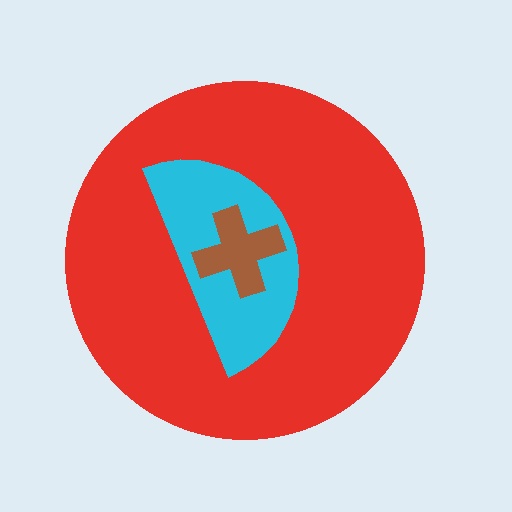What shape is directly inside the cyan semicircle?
The brown cross.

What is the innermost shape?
The brown cross.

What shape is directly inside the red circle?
The cyan semicircle.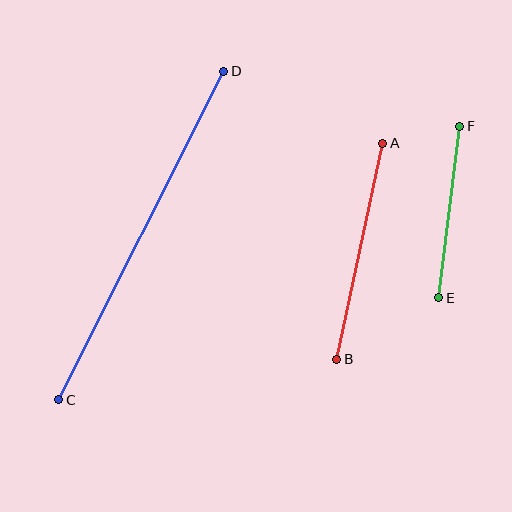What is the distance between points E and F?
The distance is approximately 173 pixels.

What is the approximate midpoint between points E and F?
The midpoint is at approximately (449, 212) pixels.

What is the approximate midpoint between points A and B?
The midpoint is at approximately (360, 251) pixels.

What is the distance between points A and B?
The distance is approximately 221 pixels.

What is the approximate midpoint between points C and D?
The midpoint is at approximately (141, 236) pixels.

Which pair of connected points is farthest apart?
Points C and D are farthest apart.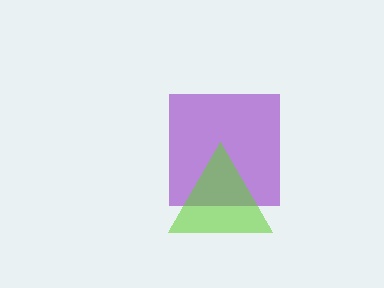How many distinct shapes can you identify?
There are 2 distinct shapes: a purple square, a lime triangle.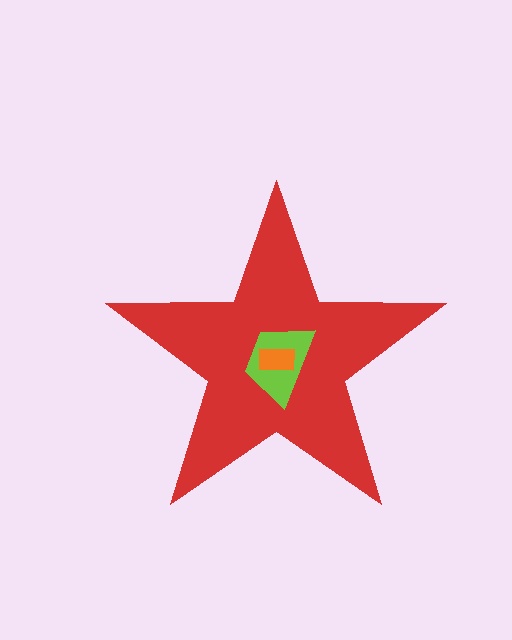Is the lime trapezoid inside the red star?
Yes.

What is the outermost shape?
The red star.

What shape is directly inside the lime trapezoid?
The orange rectangle.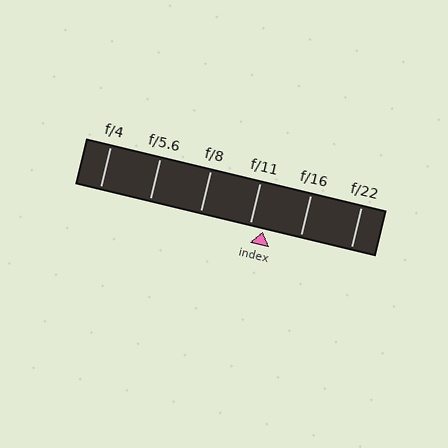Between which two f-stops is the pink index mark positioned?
The index mark is between f/11 and f/16.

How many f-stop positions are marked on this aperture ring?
There are 6 f-stop positions marked.